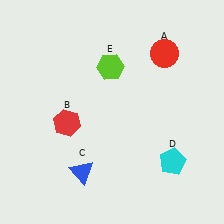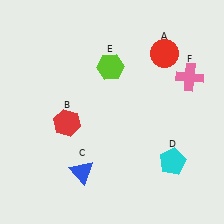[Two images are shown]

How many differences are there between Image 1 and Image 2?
There is 1 difference between the two images.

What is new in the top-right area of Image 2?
A pink cross (F) was added in the top-right area of Image 2.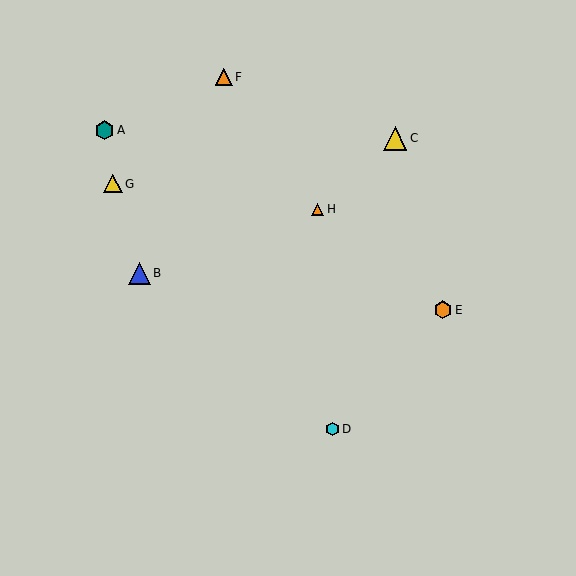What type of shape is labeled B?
Shape B is a blue triangle.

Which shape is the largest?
The yellow triangle (labeled C) is the largest.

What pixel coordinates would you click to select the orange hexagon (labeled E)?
Click at (443, 310) to select the orange hexagon E.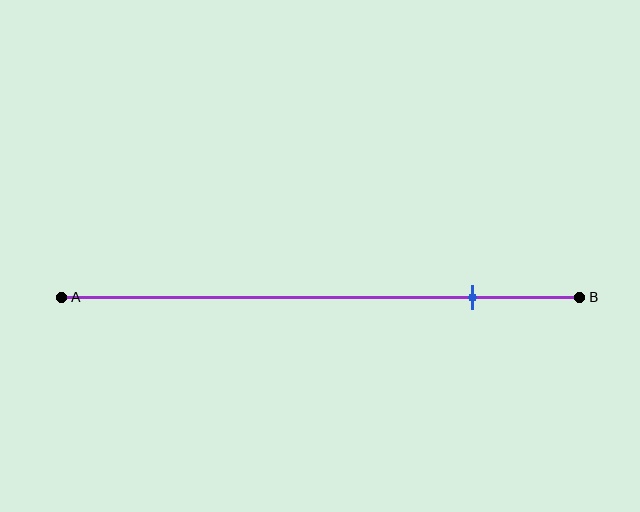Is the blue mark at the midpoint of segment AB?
No, the mark is at about 80% from A, not at the 50% midpoint.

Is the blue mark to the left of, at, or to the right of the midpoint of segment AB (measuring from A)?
The blue mark is to the right of the midpoint of segment AB.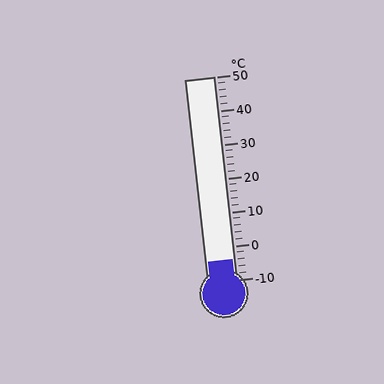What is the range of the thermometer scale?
The thermometer scale ranges from -10°C to 50°C.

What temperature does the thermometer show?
The thermometer shows approximately -4°C.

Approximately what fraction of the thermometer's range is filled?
The thermometer is filled to approximately 10% of its range.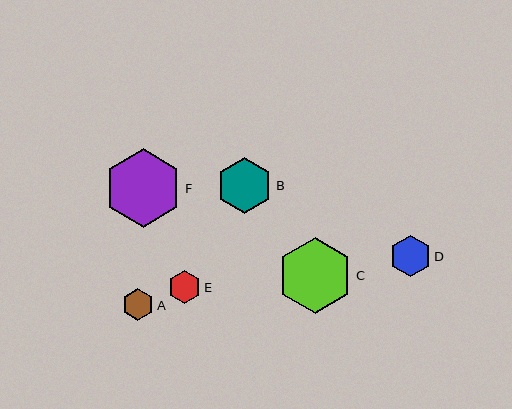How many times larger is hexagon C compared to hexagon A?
Hexagon C is approximately 2.4 times the size of hexagon A.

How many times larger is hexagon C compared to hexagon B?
Hexagon C is approximately 1.4 times the size of hexagon B.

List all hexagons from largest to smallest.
From largest to smallest: F, C, B, D, E, A.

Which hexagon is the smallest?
Hexagon A is the smallest with a size of approximately 32 pixels.